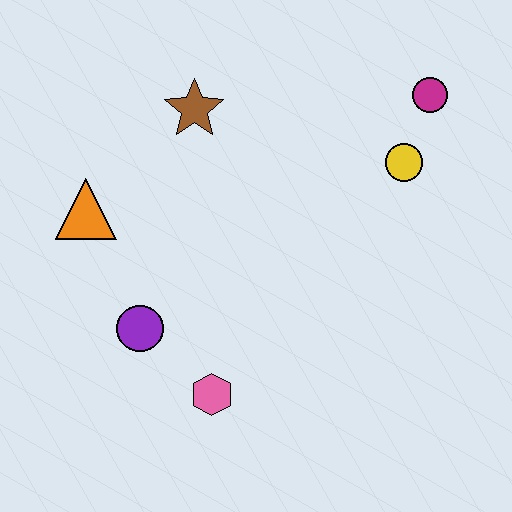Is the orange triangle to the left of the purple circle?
Yes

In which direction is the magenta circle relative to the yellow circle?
The magenta circle is above the yellow circle.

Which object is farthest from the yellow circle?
The orange triangle is farthest from the yellow circle.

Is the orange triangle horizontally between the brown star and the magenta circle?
No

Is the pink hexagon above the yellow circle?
No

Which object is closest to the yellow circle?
The magenta circle is closest to the yellow circle.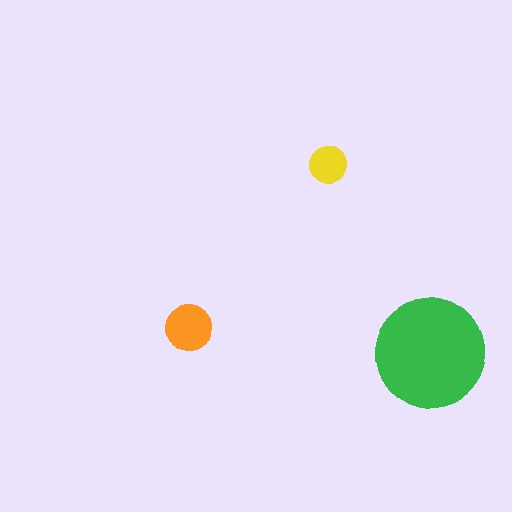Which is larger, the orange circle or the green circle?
The green one.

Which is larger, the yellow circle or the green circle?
The green one.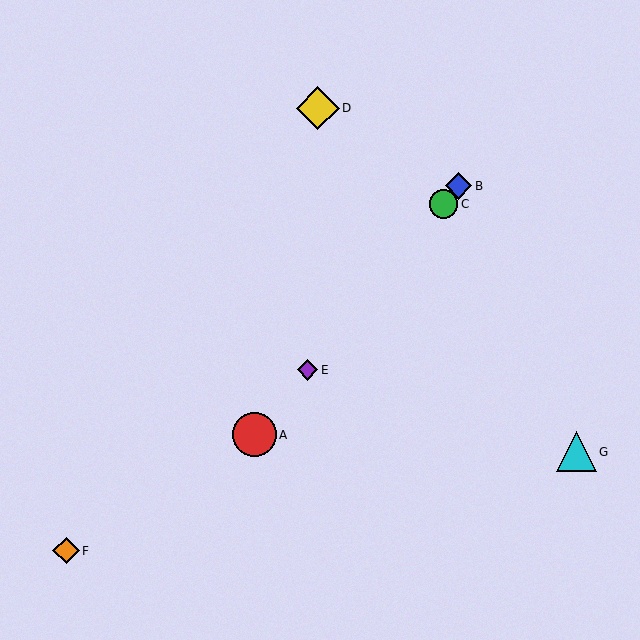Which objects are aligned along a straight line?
Objects A, B, C, E are aligned along a straight line.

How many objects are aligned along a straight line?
4 objects (A, B, C, E) are aligned along a straight line.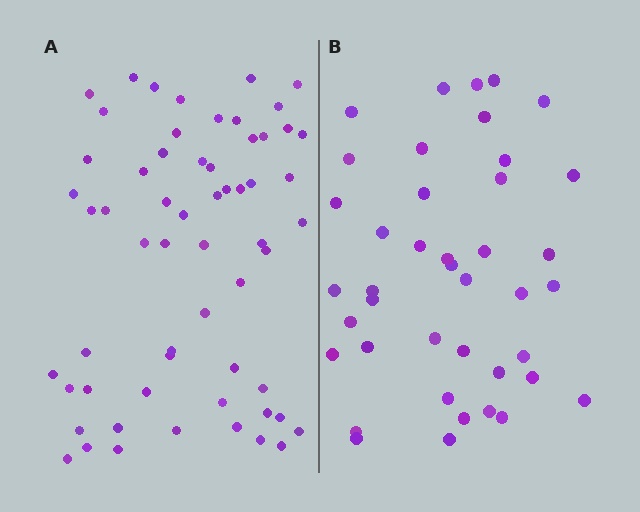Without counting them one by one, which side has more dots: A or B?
Region A (the left region) has more dots.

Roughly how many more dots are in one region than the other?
Region A has approximately 20 more dots than region B.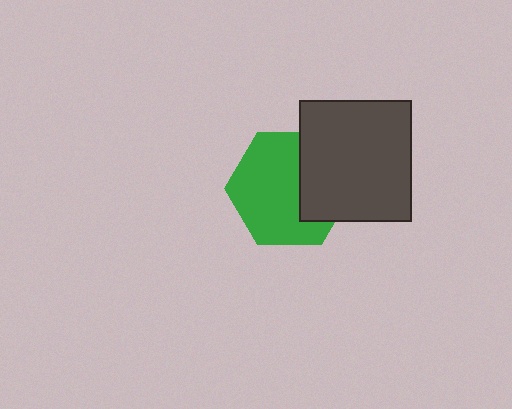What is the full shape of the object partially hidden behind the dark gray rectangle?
The partially hidden object is a green hexagon.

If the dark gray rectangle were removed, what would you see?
You would see the complete green hexagon.